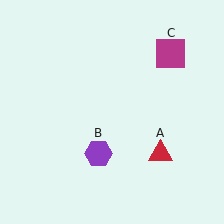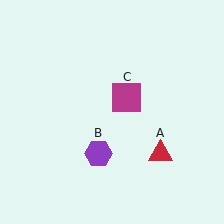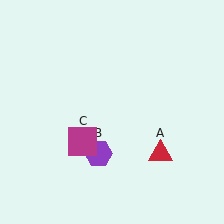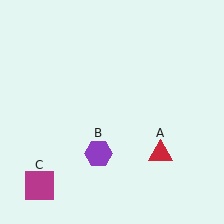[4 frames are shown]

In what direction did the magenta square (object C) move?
The magenta square (object C) moved down and to the left.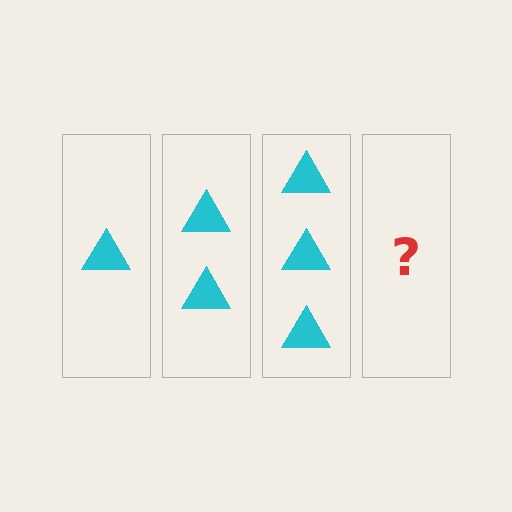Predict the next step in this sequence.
The next step is 4 triangles.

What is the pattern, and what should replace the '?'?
The pattern is that each step adds one more triangle. The '?' should be 4 triangles.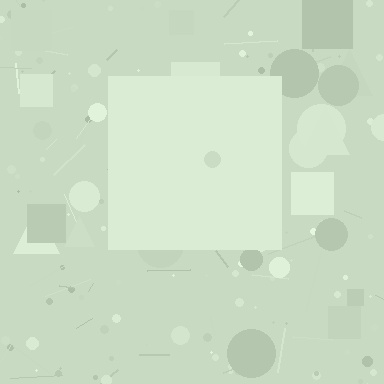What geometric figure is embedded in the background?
A square is embedded in the background.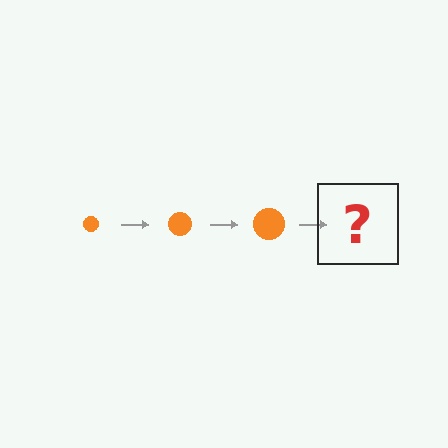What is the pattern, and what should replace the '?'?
The pattern is that the circle gets progressively larger each step. The '?' should be an orange circle, larger than the previous one.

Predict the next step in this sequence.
The next step is an orange circle, larger than the previous one.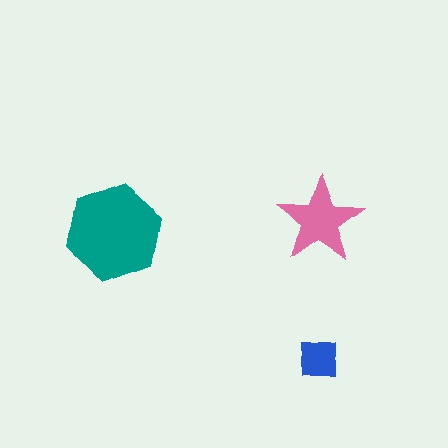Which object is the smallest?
The blue square.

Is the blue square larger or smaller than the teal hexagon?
Smaller.